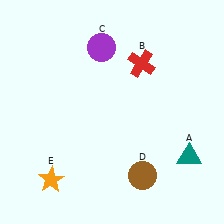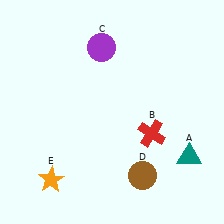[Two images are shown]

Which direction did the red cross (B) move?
The red cross (B) moved down.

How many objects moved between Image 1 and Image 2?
1 object moved between the two images.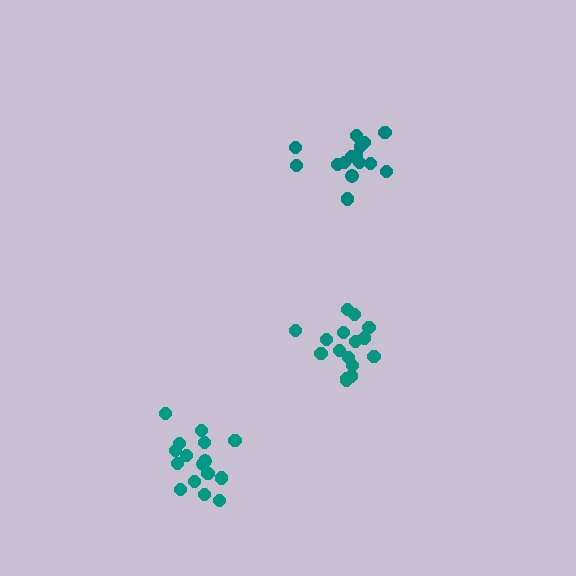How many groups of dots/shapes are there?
There are 3 groups.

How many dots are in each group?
Group 1: 16 dots, Group 2: 16 dots, Group 3: 16 dots (48 total).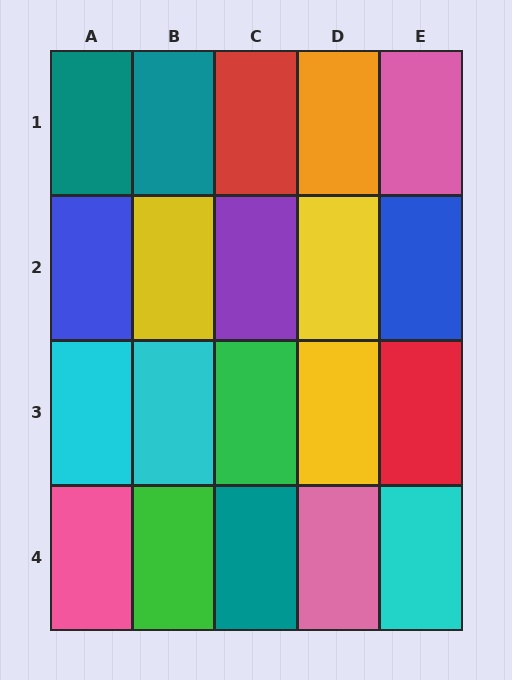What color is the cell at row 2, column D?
Yellow.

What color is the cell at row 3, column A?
Cyan.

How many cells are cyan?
3 cells are cyan.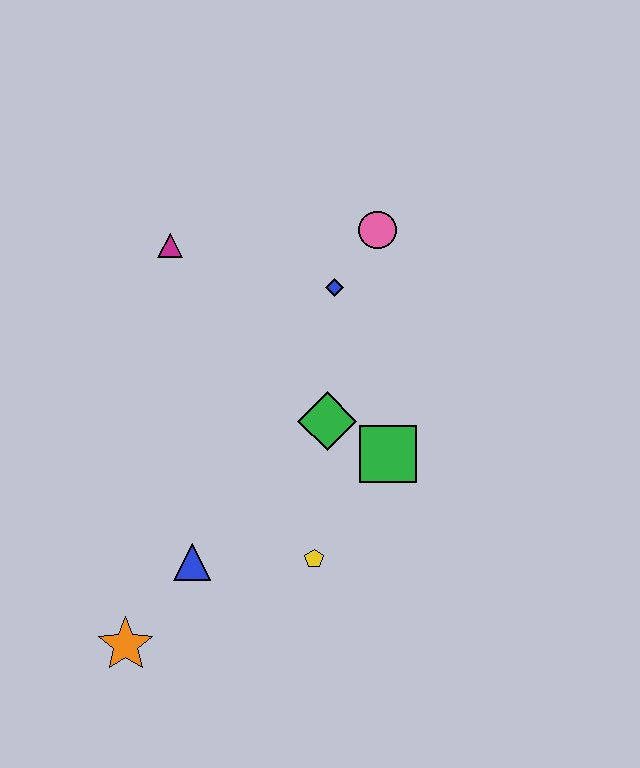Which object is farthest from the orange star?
The pink circle is farthest from the orange star.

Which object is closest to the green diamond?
The green square is closest to the green diamond.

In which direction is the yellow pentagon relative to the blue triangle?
The yellow pentagon is to the right of the blue triangle.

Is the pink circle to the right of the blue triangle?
Yes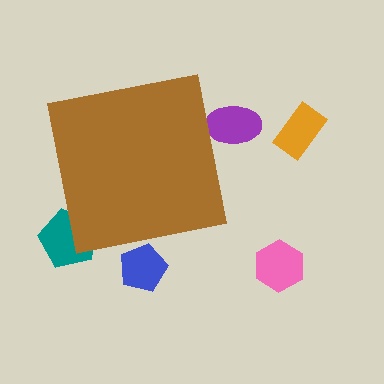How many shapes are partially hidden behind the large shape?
3 shapes are partially hidden.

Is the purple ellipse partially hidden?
Yes, the purple ellipse is partially hidden behind the brown square.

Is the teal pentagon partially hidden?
Yes, the teal pentagon is partially hidden behind the brown square.